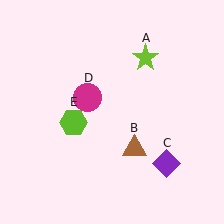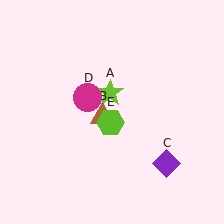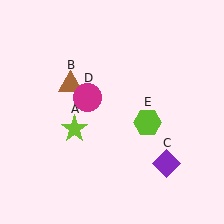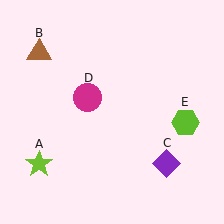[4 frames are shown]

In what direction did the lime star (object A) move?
The lime star (object A) moved down and to the left.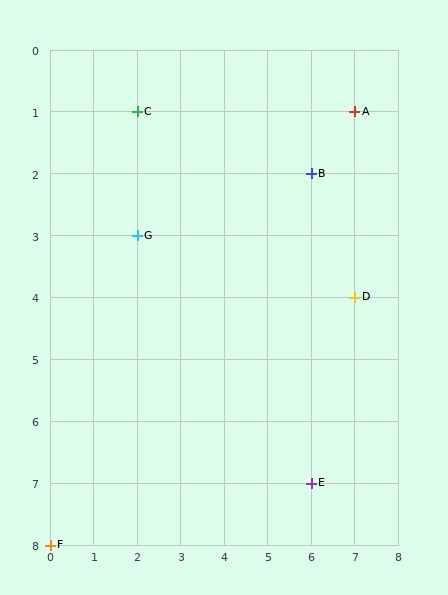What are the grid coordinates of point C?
Point C is at grid coordinates (2, 1).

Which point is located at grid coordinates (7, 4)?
Point D is at (7, 4).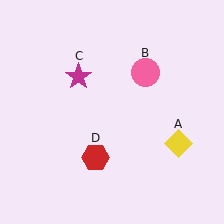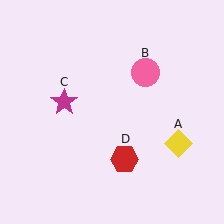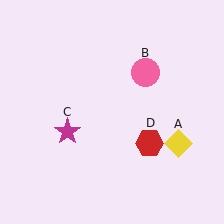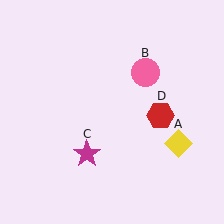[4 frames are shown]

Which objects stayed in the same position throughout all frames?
Yellow diamond (object A) and pink circle (object B) remained stationary.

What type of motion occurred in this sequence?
The magenta star (object C), red hexagon (object D) rotated counterclockwise around the center of the scene.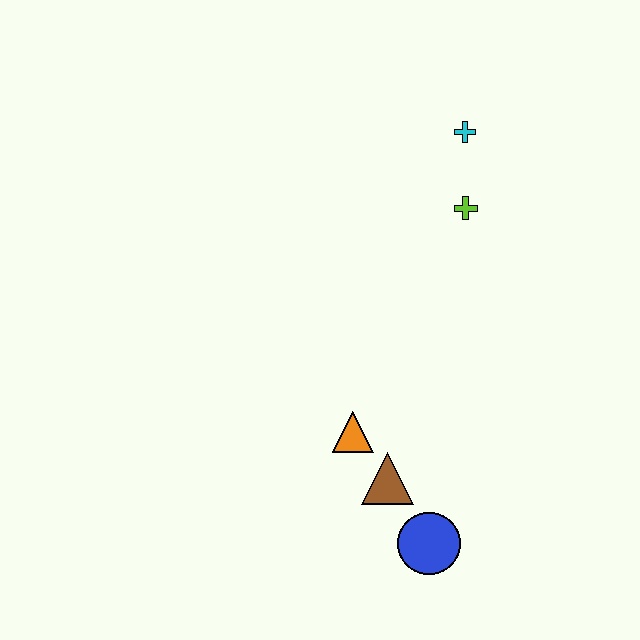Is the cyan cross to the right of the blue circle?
Yes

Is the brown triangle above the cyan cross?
No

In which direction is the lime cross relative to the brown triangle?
The lime cross is above the brown triangle.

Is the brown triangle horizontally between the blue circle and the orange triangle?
Yes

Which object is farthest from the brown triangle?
The cyan cross is farthest from the brown triangle.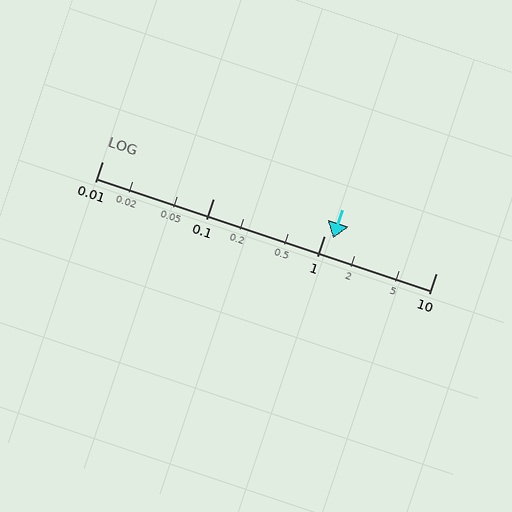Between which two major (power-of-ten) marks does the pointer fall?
The pointer is between 1 and 10.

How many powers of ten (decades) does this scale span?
The scale spans 3 decades, from 0.01 to 10.